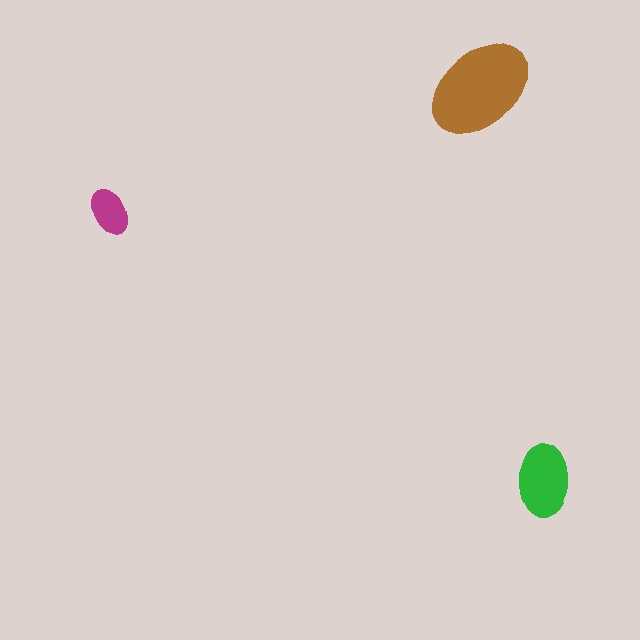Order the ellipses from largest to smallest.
the brown one, the green one, the magenta one.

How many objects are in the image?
There are 3 objects in the image.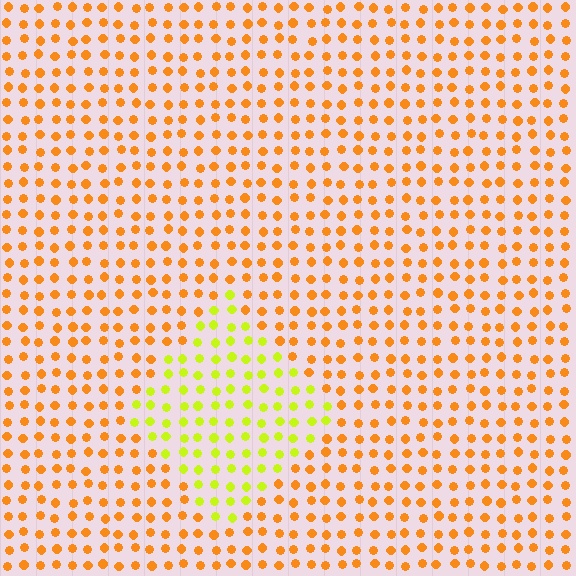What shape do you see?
I see a diamond.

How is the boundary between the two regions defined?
The boundary is defined purely by a slight shift in hue (about 43 degrees). Spacing, size, and orientation are identical on both sides.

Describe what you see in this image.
The image is filled with small orange elements in a uniform arrangement. A diamond-shaped region is visible where the elements are tinted to a slightly different hue, forming a subtle color boundary.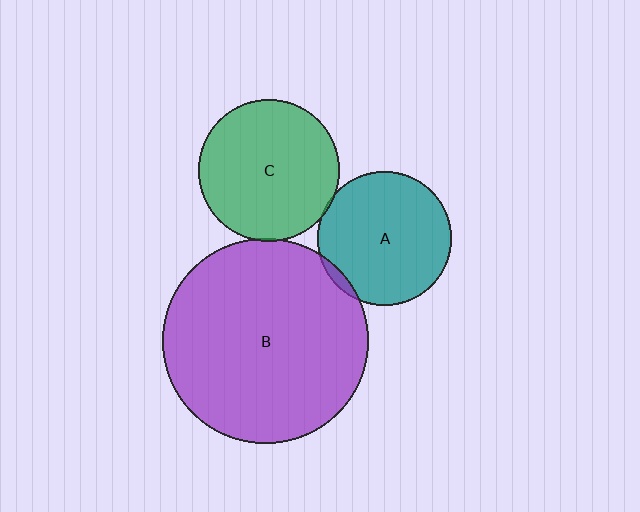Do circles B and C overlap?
Yes.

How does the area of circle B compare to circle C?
Approximately 2.1 times.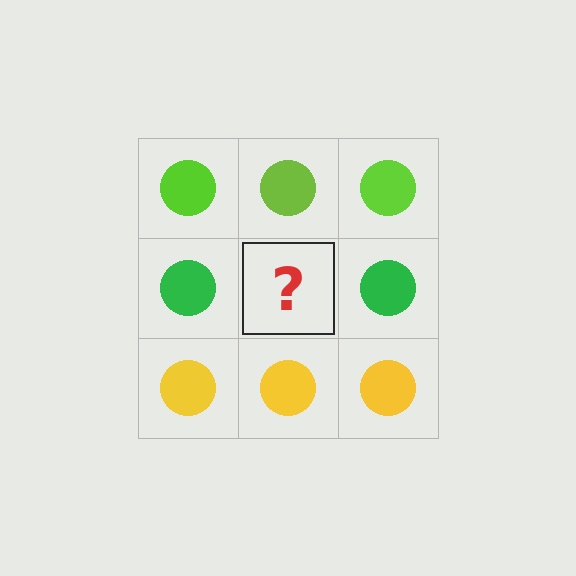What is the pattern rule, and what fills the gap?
The rule is that each row has a consistent color. The gap should be filled with a green circle.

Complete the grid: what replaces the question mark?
The question mark should be replaced with a green circle.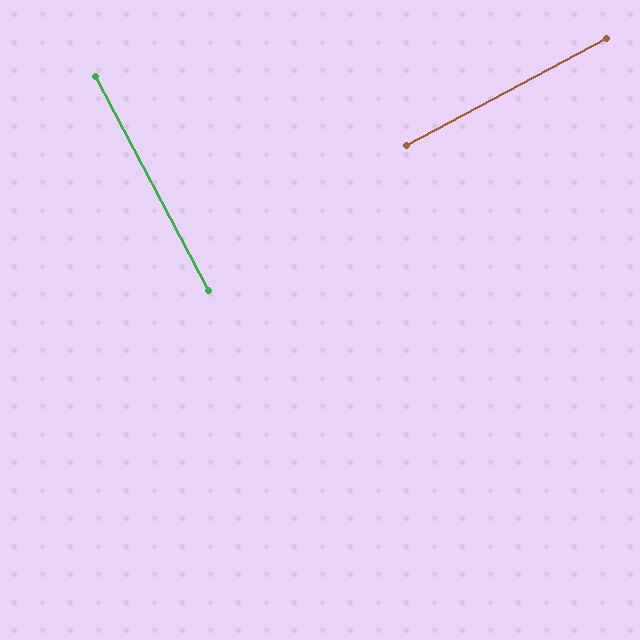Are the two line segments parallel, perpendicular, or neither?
Perpendicular — they meet at approximately 90°.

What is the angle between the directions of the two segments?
Approximately 90 degrees.